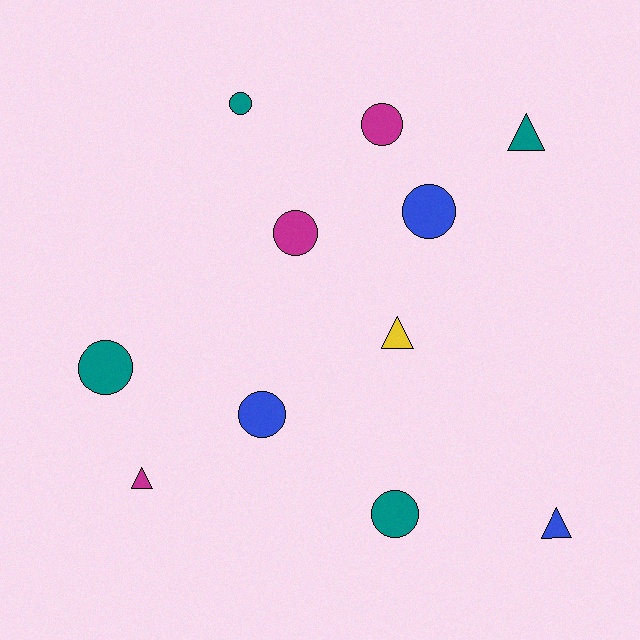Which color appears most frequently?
Teal, with 4 objects.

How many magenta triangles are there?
There is 1 magenta triangle.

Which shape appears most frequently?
Circle, with 7 objects.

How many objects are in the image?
There are 11 objects.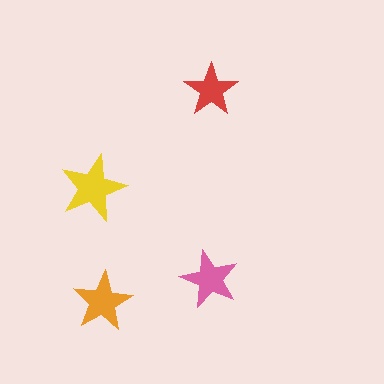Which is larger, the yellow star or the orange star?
The yellow one.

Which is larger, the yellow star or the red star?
The yellow one.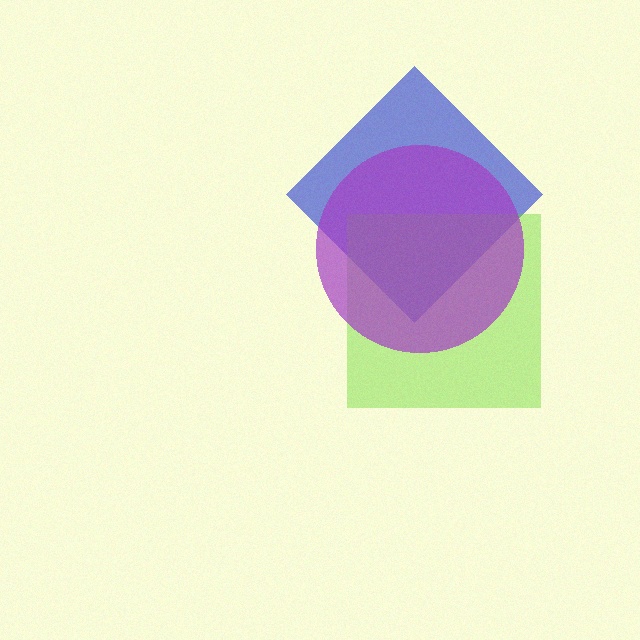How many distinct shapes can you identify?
There are 3 distinct shapes: a blue diamond, a lime square, a purple circle.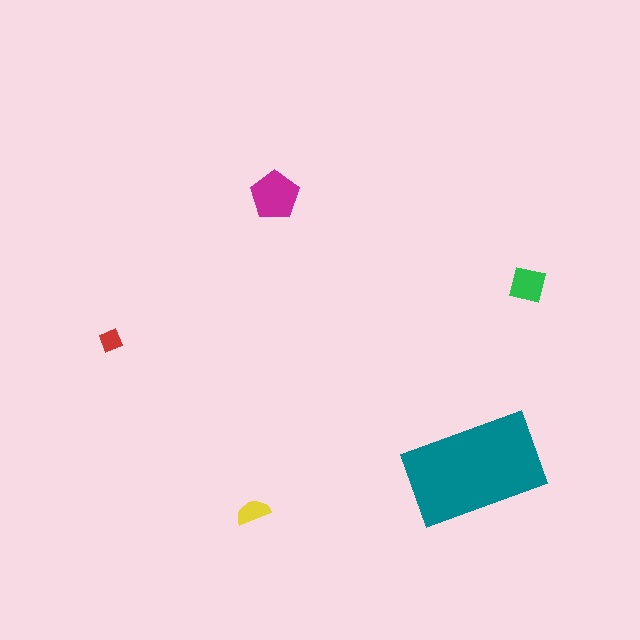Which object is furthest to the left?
The red diamond is leftmost.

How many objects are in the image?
There are 5 objects in the image.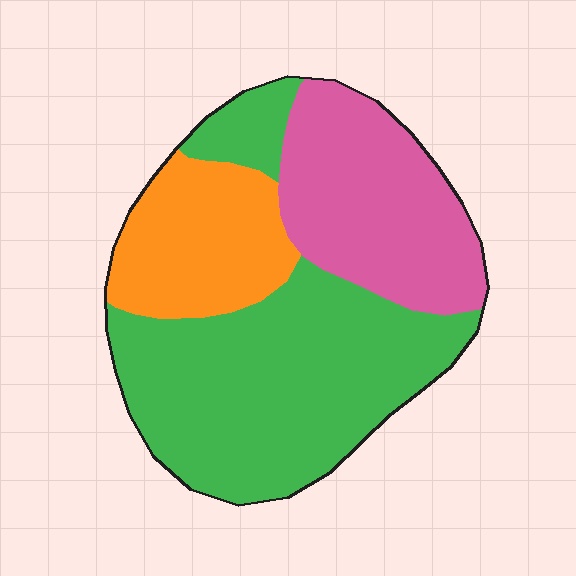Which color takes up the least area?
Orange, at roughly 20%.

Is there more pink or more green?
Green.